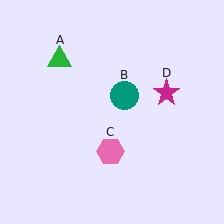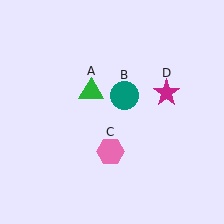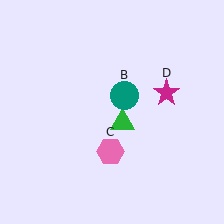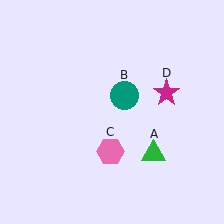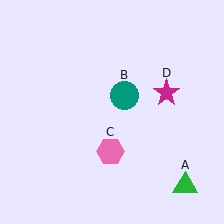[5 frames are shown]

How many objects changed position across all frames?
1 object changed position: green triangle (object A).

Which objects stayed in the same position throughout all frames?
Teal circle (object B) and pink hexagon (object C) and magenta star (object D) remained stationary.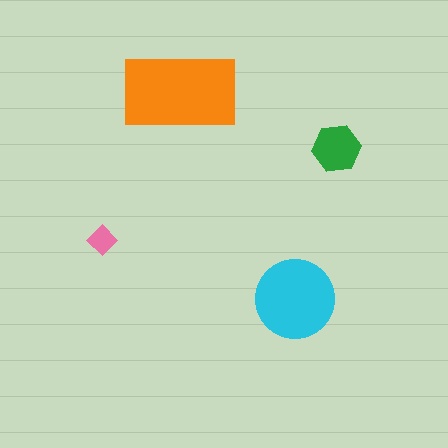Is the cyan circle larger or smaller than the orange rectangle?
Smaller.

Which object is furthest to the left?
The pink diamond is leftmost.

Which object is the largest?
The orange rectangle.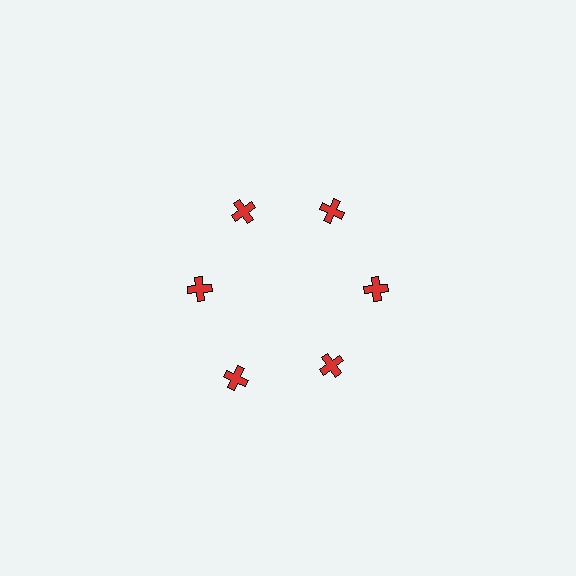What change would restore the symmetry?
The symmetry would be restored by moving it inward, back onto the ring so that all 6 crosses sit at equal angles and equal distance from the center.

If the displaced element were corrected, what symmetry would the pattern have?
It would have 6-fold rotational symmetry — the pattern would map onto itself every 60 degrees.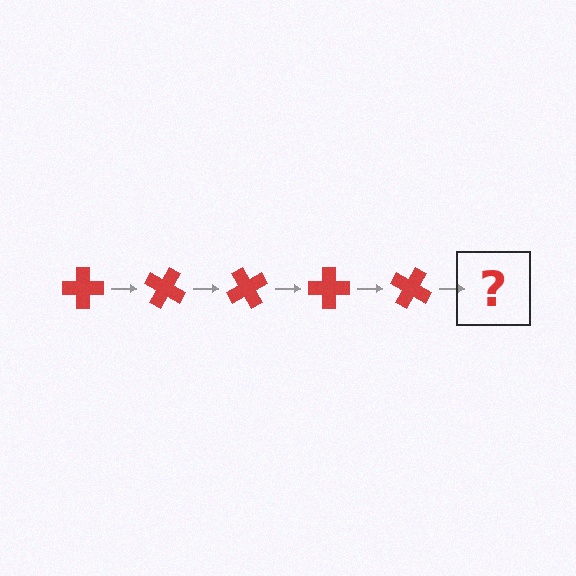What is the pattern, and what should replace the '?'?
The pattern is that the cross rotates 30 degrees each step. The '?' should be a red cross rotated 150 degrees.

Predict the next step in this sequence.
The next step is a red cross rotated 150 degrees.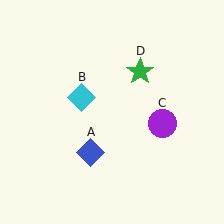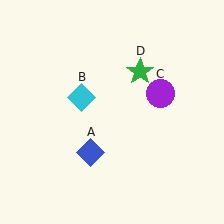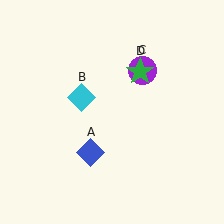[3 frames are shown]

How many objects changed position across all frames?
1 object changed position: purple circle (object C).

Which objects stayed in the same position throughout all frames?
Blue diamond (object A) and cyan diamond (object B) and green star (object D) remained stationary.